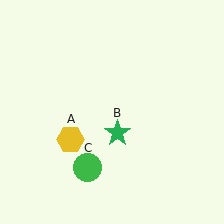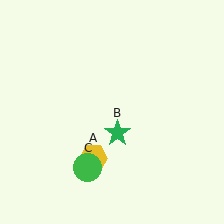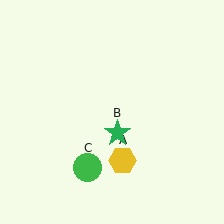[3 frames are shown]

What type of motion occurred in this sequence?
The yellow hexagon (object A) rotated counterclockwise around the center of the scene.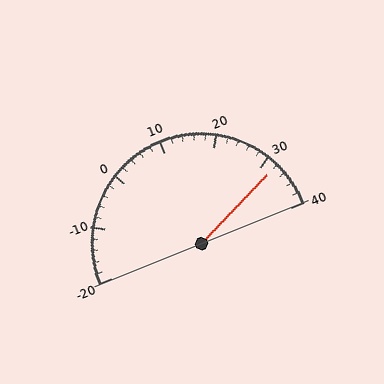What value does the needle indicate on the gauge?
The needle indicates approximately 32.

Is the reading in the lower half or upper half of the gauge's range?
The reading is in the upper half of the range (-20 to 40).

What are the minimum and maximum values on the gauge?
The gauge ranges from -20 to 40.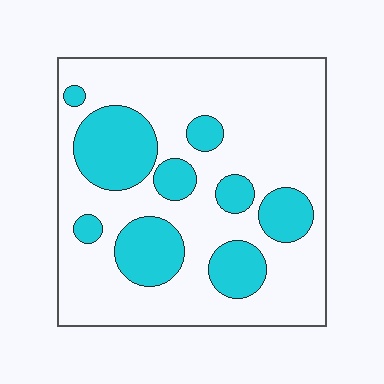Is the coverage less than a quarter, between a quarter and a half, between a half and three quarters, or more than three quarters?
Between a quarter and a half.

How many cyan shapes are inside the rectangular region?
9.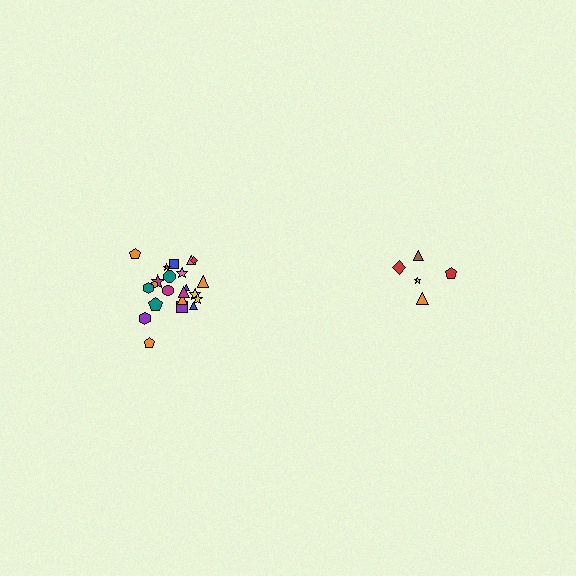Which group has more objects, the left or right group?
The left group.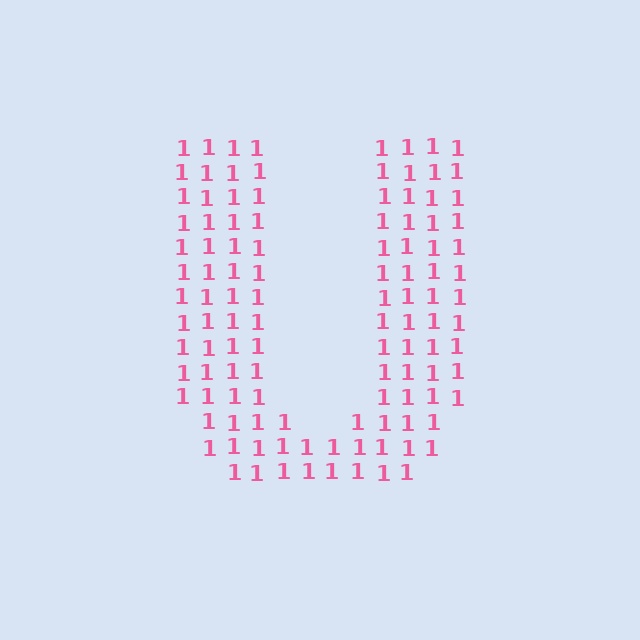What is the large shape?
The large shape is the letter U.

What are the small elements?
The small elements are digit 1's.